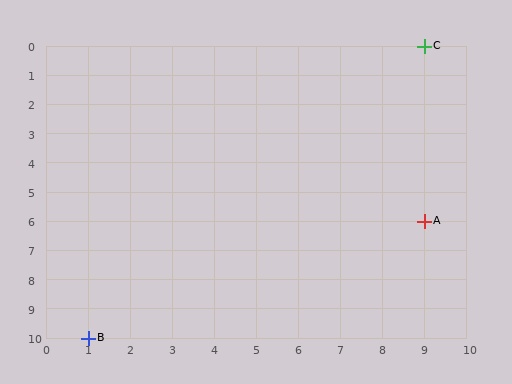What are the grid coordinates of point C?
Point C is at grid coordinates (9, 0).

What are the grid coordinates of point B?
Point B is at grid coordinates (1, 10).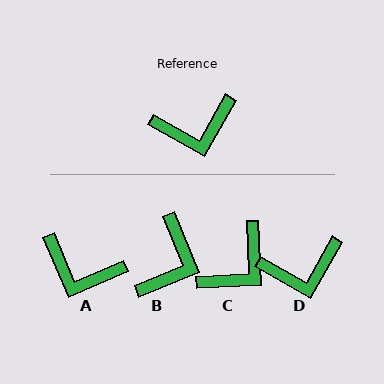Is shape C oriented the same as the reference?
No, it is off by about 32 degrees.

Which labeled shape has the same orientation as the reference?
D.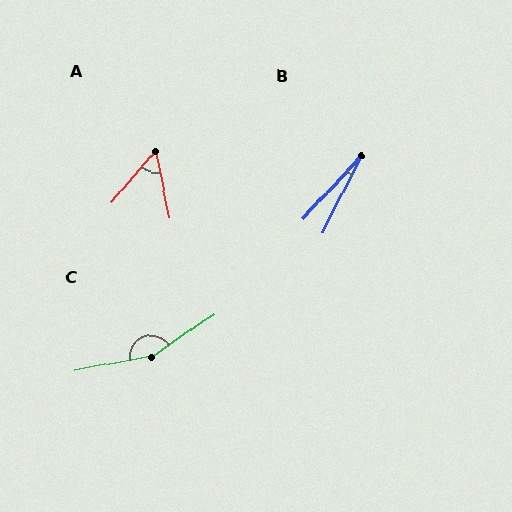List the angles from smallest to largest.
B (16°), A (52°), C (157°).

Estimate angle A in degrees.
Approximately 52 degrees.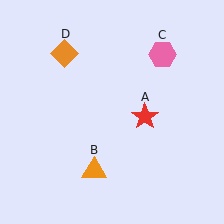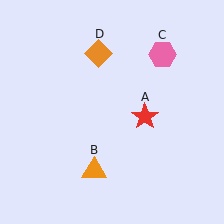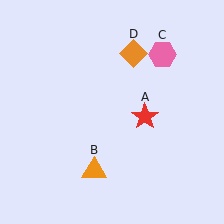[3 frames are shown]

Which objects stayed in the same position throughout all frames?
Red star (object A) and orange triangle (object B) and pink hexagon (object C) remained stationary.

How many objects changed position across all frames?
1 object changed position: orange diamond (object D).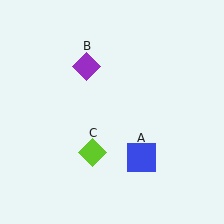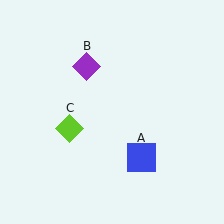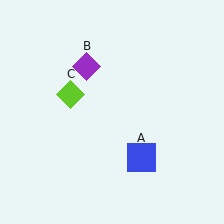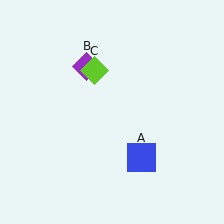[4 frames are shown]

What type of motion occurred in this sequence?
The lime diamond (object C) rotated clockwise around the center of the scene.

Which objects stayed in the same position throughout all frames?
Blue square (object A) and purple diamond (object B) remained stationary.